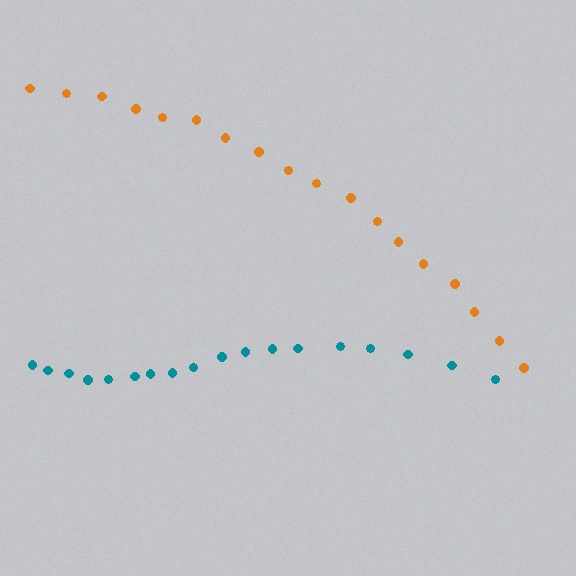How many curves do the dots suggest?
There are 2 distinct paths.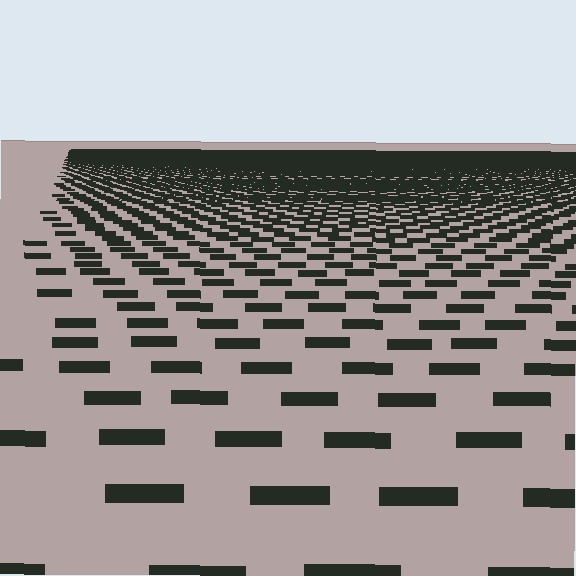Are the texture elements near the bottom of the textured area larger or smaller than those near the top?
Larger. Near the bottom, elements are closer to the viewer and appear at a bigger on-screen size.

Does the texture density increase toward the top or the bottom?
Density increases toward the top.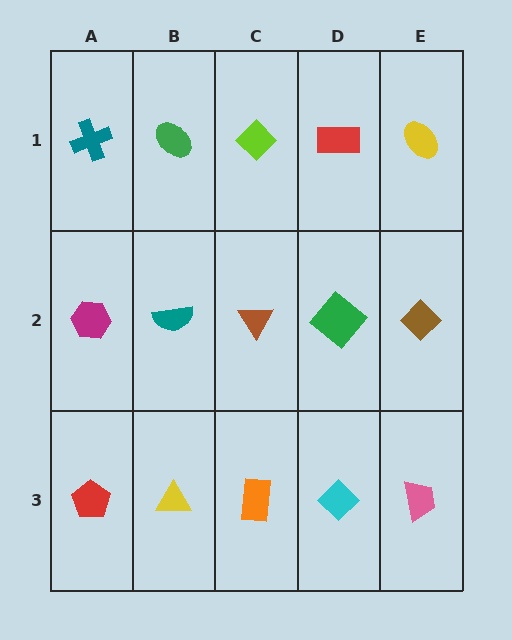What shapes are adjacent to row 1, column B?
A teal semicircle (row 2, column B), a teal cross (row 1, column A), a lime diamond (row 1, column C).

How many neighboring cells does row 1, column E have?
2.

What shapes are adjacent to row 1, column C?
A brown triangle (row 2, column C), a green ellipse (row 1, column B), a red rectangle (row 1, column D).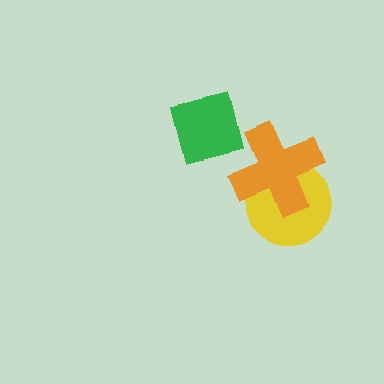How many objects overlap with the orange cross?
1 object overlaps with the orange cross.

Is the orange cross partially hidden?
No, no other shape covers it.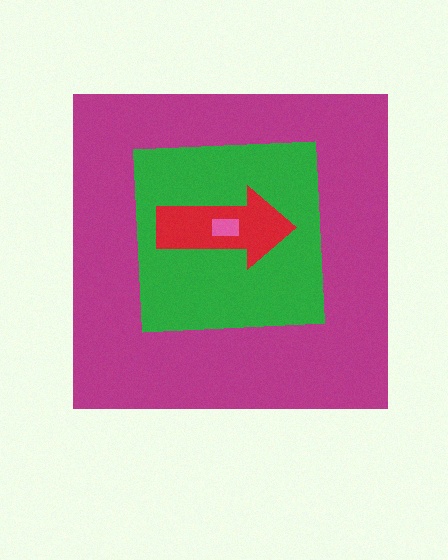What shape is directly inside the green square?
The red arrow.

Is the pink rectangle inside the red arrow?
Yes.